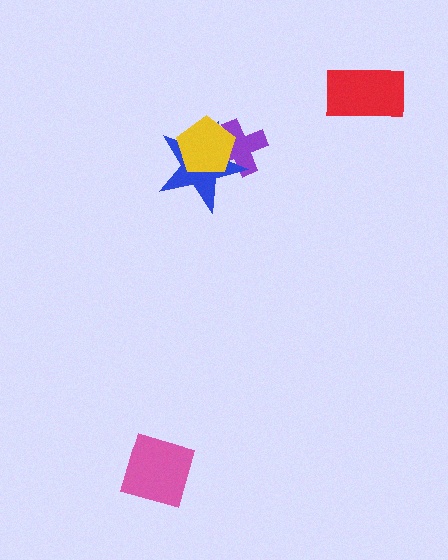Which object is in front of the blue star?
The yellow pentagon is in front of the blue star.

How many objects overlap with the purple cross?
2 objects overlap with the purple cross.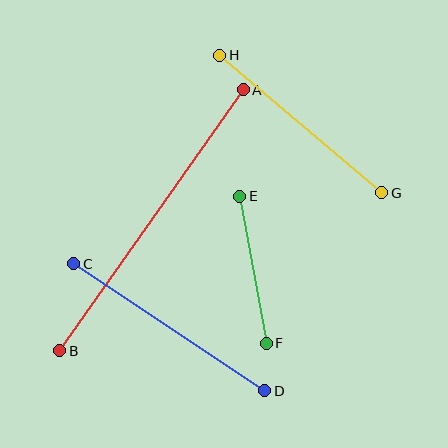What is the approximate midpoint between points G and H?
The midpoint is at approximately (301, 124) pixels.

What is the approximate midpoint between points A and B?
The midpoint is at approximately (152, 220) pixels.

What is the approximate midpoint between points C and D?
The midpoint is at approximately (169, 327) pixels.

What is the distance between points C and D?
The distance is approximately 229 pixels.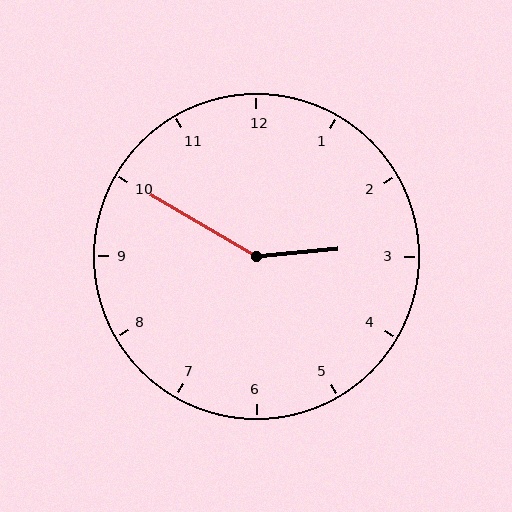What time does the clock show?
2:50.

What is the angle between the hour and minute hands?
Approximately 145 degrees.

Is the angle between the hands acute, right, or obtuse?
It is obtuse.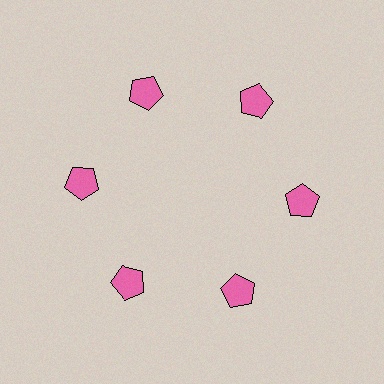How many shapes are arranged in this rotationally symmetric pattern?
There are 6 shapes, arranged in 6 groups of 1.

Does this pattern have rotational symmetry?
Yes, this pattern has 6-fold rotational symmetry. It looks the same after rotating 60 degrees around the center.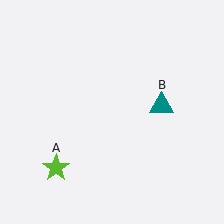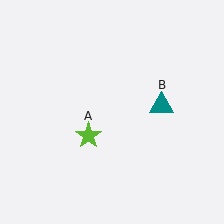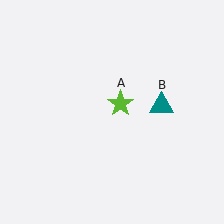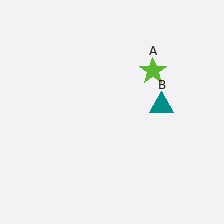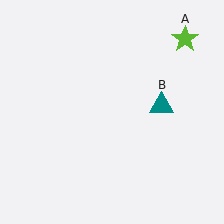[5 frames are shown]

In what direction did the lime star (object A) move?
The lime star (object A) moved up and to the right.